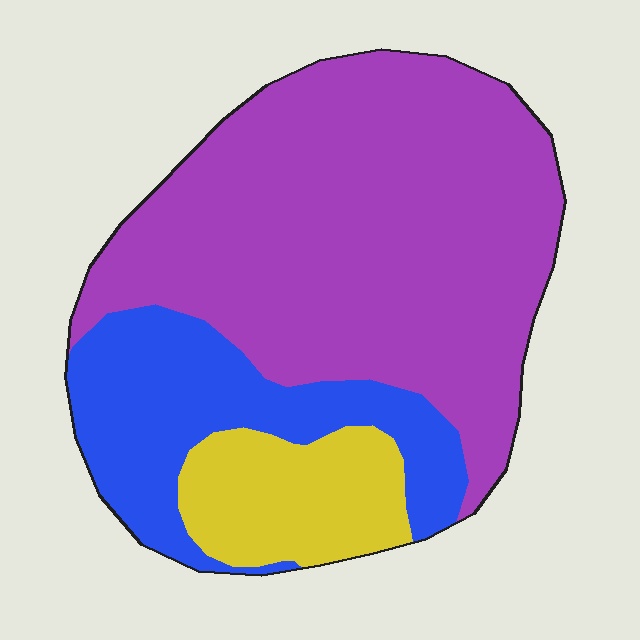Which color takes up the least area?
Yellow, at roughly 15%.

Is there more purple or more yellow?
Purple.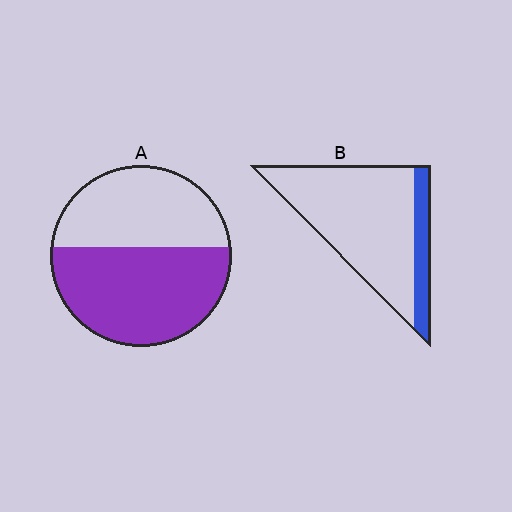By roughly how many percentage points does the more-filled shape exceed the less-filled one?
By roughly 40 percentage points (A over B).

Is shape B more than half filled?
No.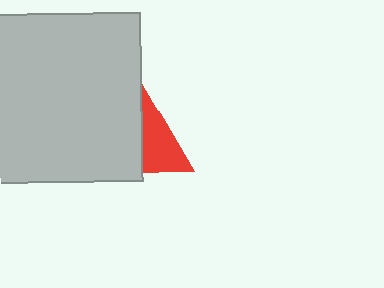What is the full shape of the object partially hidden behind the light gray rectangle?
The partially hidden object is a red triangle.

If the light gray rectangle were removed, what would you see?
You would see the complete red triangle.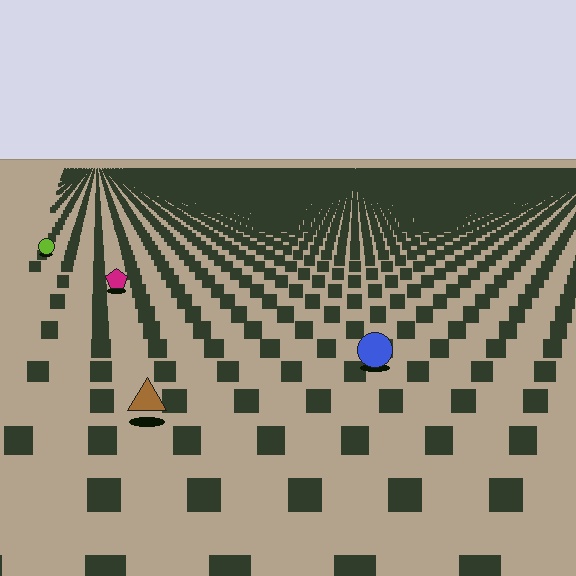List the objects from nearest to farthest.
From nearest to farthest: the brown triangle, the blue circle, the magenta pentagon, the lime circle.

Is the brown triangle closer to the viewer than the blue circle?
Yes. The brown triangle is closer — you can tell from the texture gradient: the ground texture is coarser near it.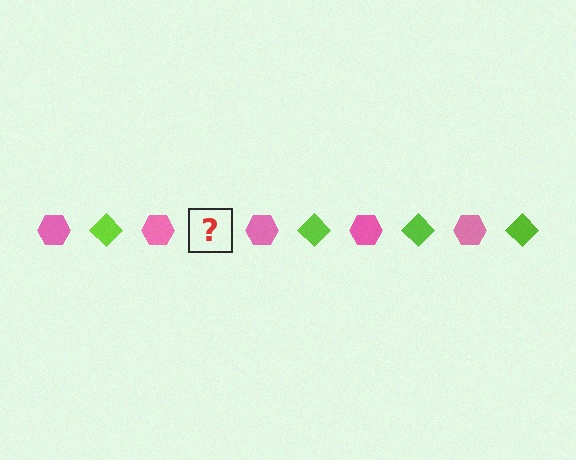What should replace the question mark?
The question mark should be replaced with a lime diamond.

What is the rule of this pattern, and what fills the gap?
The rule is that the pattern alternates between pink hexagon and lime diamond. The gap should be filled with a lime diamond.